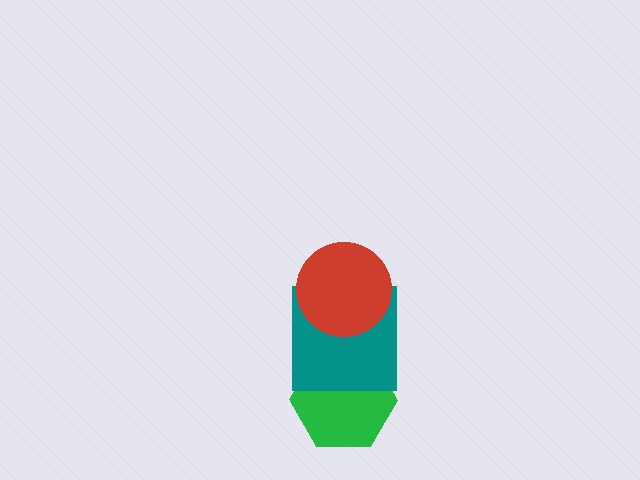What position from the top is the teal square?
The teal square is 2nd from the top.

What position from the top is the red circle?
The red circle is 1st from the top.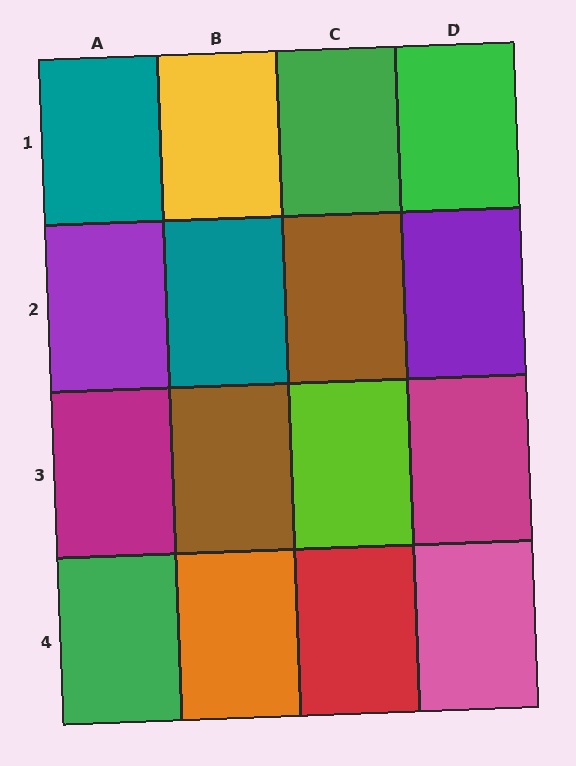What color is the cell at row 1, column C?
Green.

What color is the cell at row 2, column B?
Teal.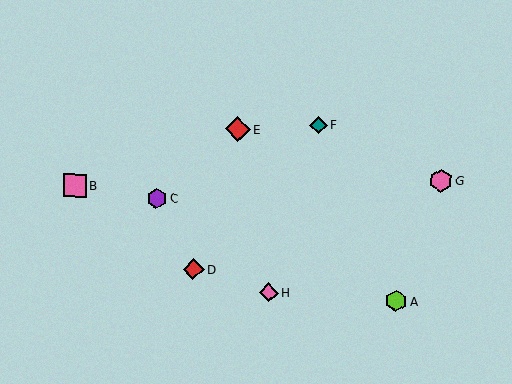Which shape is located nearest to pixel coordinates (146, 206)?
The purple hexagon (labeled C) at (157, 198) is nearest to that location.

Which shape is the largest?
The red diamond (labeled E) is the largest.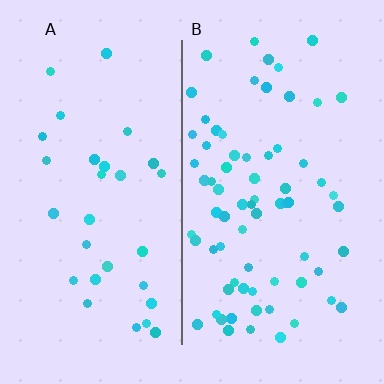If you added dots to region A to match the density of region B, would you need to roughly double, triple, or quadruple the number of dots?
Approximately double.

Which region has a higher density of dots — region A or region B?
B (the right).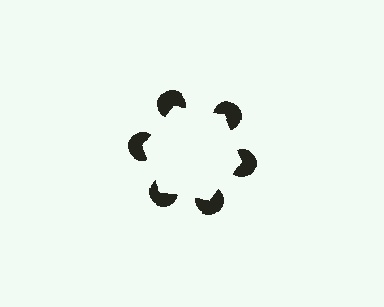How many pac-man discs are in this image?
There are 6 — one at each vertex of the illusory hexagon.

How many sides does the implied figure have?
6 sides.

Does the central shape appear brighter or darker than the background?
It typically appears slightly brighter than the background, even though no actual brightness change is drawn.